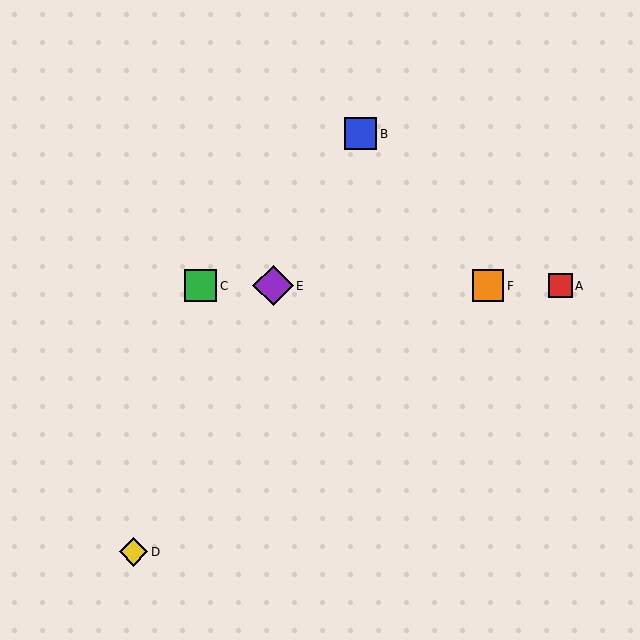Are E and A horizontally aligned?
Yes, both are at y≈286.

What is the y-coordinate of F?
Object F is at y≈286.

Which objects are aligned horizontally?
Objects A, C, E, F are aligned horizontally.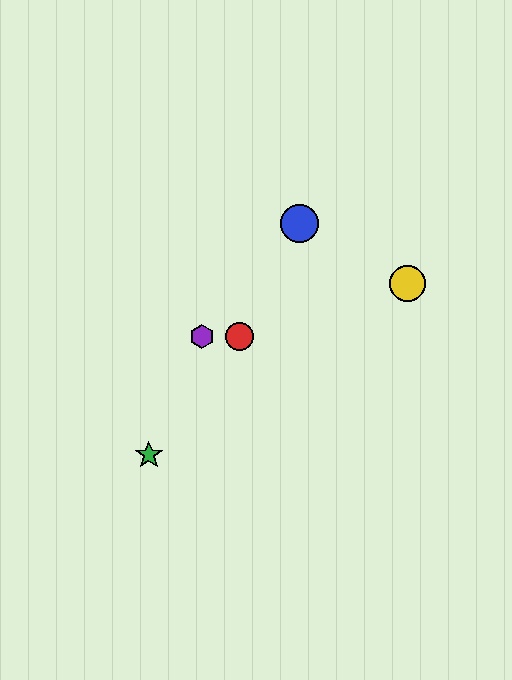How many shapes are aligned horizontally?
2 shapes (the red circle, the purple hexagon) are aligned horizontally.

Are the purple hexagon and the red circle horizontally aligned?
Yes, both are at y≈337.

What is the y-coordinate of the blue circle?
The blue circle is at y≈224.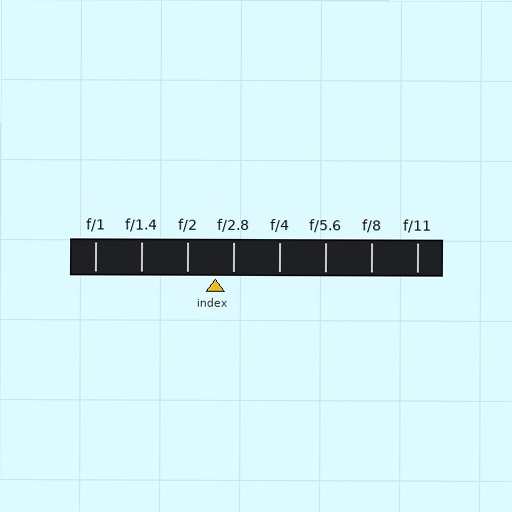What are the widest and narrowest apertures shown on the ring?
The widest aperture shown is f/1 and the narrowest is f/11.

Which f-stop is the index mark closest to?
The index mark is closest to f/2.8.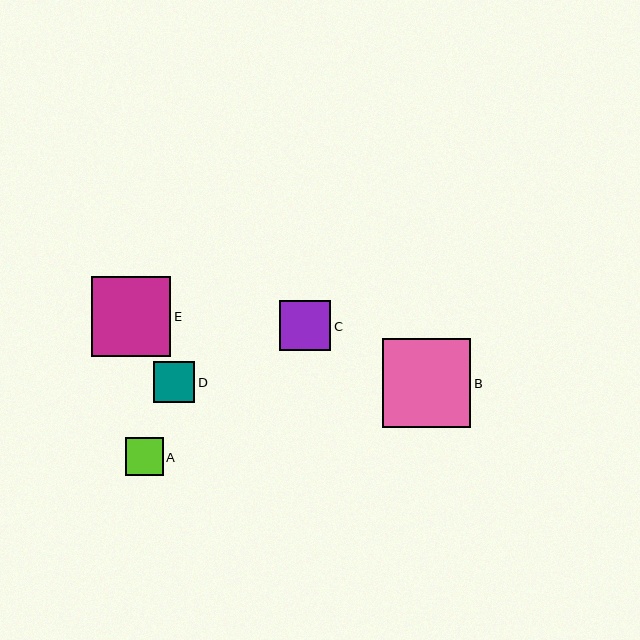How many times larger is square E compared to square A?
Square E is approximately 2.1 times the size of square A.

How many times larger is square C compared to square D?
Square C is approximately 1.2 times the size of square D.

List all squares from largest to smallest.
From largest to smallest: B, E, C, D, A.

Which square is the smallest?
Square A is the smallest with a size of approximately 38 pixels.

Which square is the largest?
Square B is the largest with a size of approximately 89 pixels.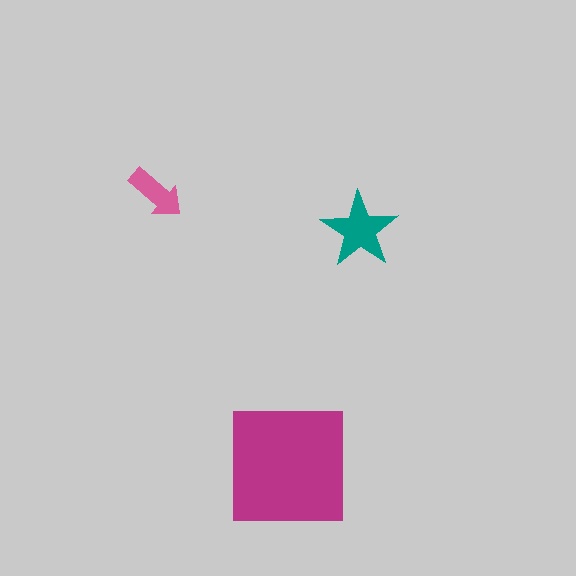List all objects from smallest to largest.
The pink arrow, the teal star, the magenta square.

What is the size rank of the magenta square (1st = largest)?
1st.